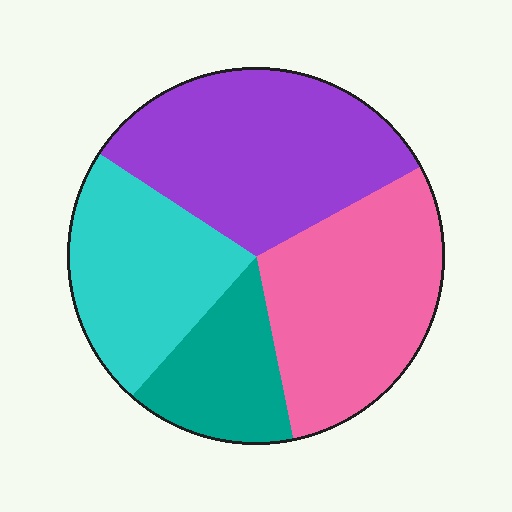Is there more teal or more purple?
Purple.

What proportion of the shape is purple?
Purple covers roughly 35% of the shape.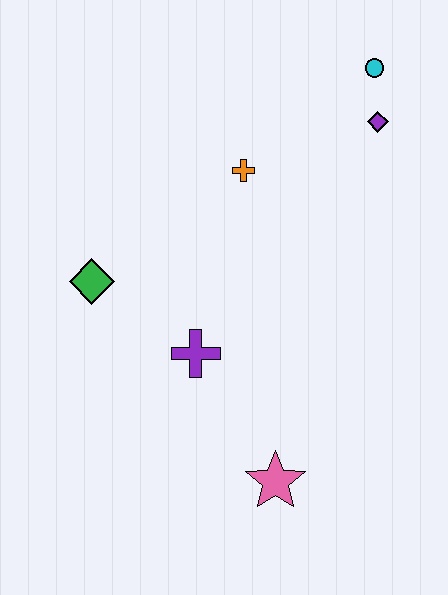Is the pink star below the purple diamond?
Yes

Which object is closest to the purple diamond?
The cyan circle is closest to the purple diamond.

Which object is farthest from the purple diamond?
The pink star is farthest from the purple diamond.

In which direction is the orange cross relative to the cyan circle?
The orange cross is to the left of the cyan circle.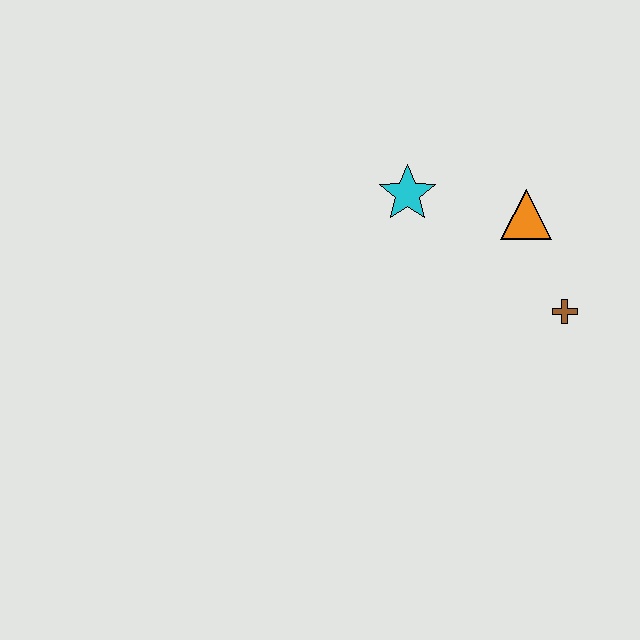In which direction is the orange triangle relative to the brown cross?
The orange triangle is above the brown cross.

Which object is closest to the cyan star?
The orange triangle is closest to the cyan star.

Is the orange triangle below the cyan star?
Yes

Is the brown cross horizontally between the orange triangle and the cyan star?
No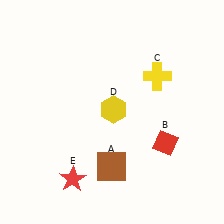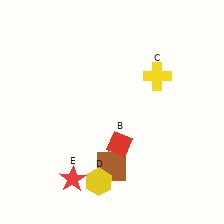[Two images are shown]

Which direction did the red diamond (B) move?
The red diamond (B) moved left.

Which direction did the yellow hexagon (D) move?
The yellow hexagon (D) moved down.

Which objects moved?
The objects that moved are: the red diamond (B), the yellow hexagon (D).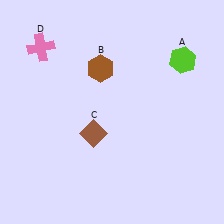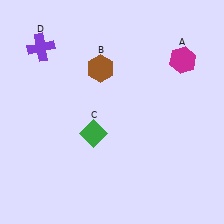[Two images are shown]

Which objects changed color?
A changed from lime to magenta. C changed from brown to green. D changed from pink to purple.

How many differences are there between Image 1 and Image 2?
There are 3 differences between the two images.